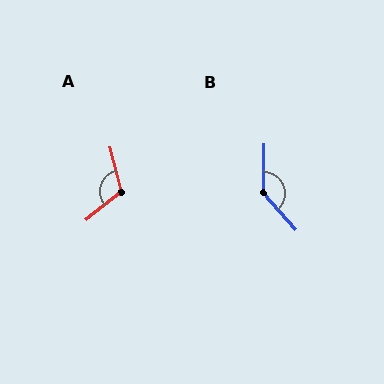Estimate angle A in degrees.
Approximately 115 degrees.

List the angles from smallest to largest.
A (115°), B (139°).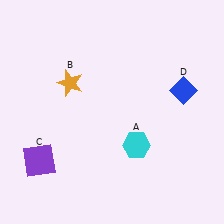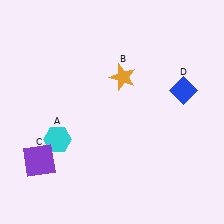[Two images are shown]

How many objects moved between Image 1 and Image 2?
2 objects moved between the two images.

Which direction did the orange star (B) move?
The orange star (B) moved right.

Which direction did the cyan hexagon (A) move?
The cyan hexagon (A) moved left.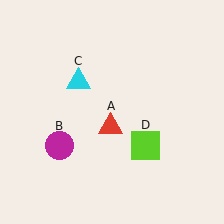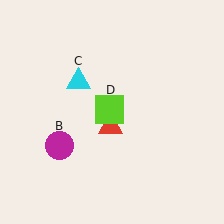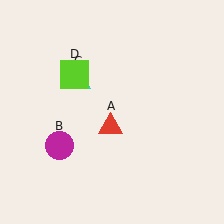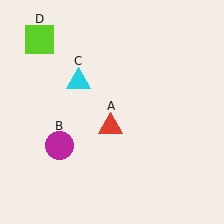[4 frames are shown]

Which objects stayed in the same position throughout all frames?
Red triangle (object A) and magenta circle (object B) and cyan triangle (object C) remained stationary.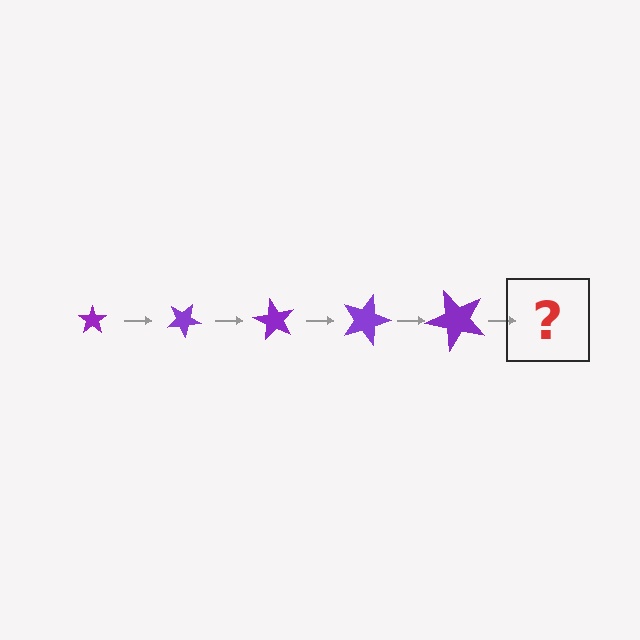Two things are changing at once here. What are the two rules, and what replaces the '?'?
The two rules are that the star grows larger each step and it rotates 30 degrees each step. The '?' should be a star, larger than the previous one and rotated 150 degrees from the start.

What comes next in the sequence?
The next element should be a star, larger than the previous one and rotated 150 degrees from the start.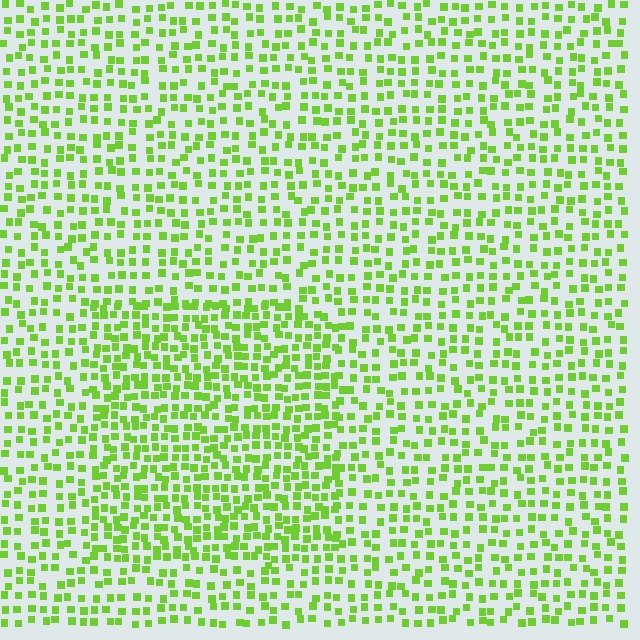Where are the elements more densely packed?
The elements are more densely packed inside the rectangle boundary.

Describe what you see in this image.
The image contains small lime elements arranged at two different densities. A rectangle-shaped region is visible where the elements are more densely packed than the surrounding area.